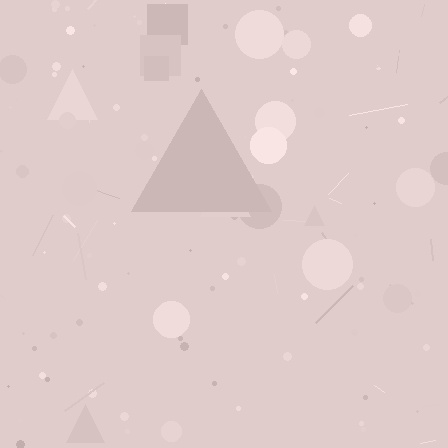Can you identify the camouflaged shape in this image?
The camouflaged shape is a triangle.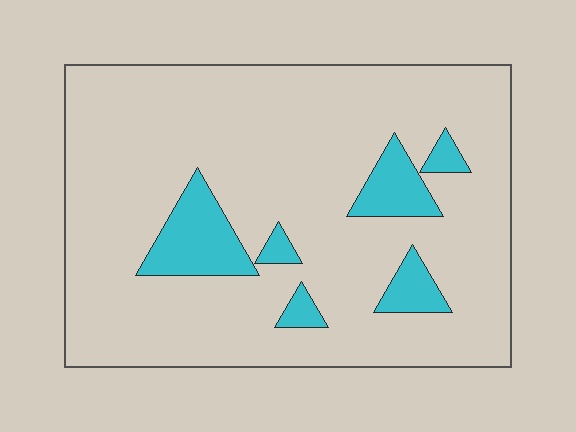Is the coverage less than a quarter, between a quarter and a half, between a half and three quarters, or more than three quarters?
Less than a quarter.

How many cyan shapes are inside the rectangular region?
6.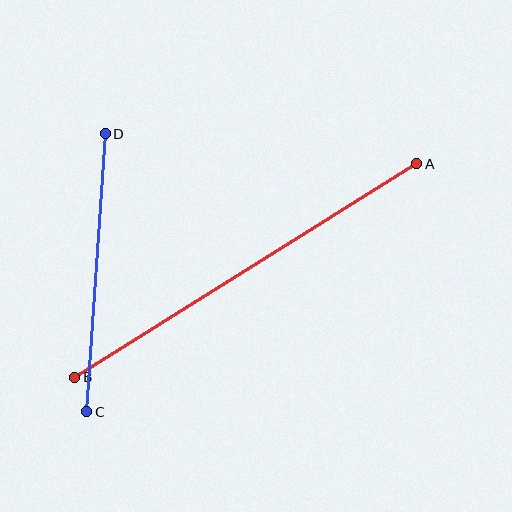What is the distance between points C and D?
The distance is approximately 278 pixels.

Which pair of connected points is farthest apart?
Points A and B are farthest apart.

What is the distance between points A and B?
The distance is approximately 403 pixels.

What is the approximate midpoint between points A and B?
The midpoint is at approximately (246, 271) pixels.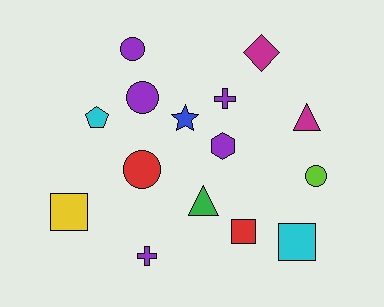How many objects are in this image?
There are 15 objects.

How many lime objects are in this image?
There is 1 lime object.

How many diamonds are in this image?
There is 1 diamond.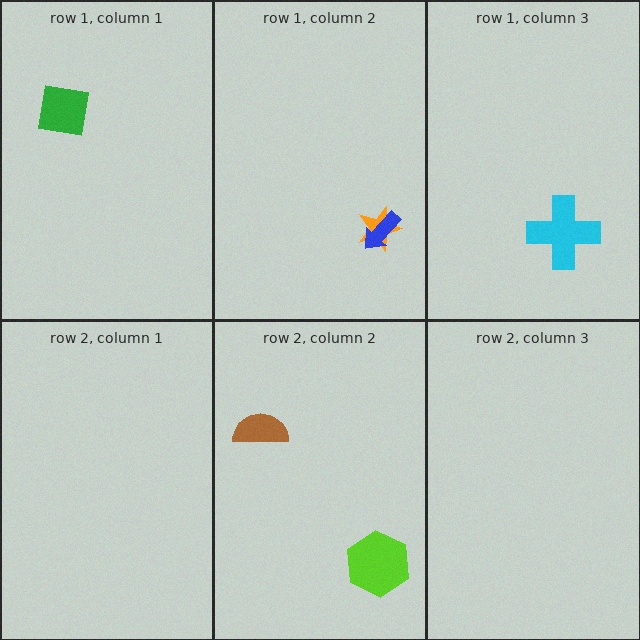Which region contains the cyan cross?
The row 1, column 3 region.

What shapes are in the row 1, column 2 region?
The orange star, the blue arrow.